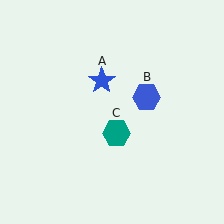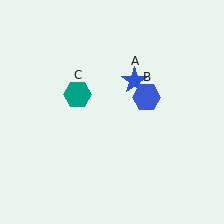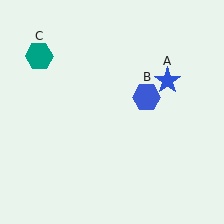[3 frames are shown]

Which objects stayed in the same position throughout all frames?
Blue hexagon (object B) remained stationary.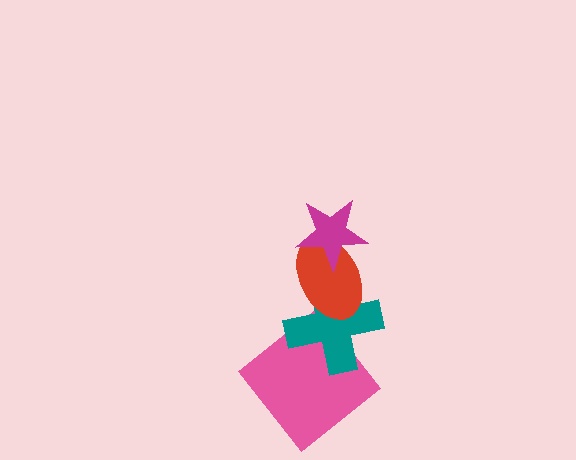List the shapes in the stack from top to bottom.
From top to bottom: the magenta star, the red ellipse, the teal cross, the pink diamond.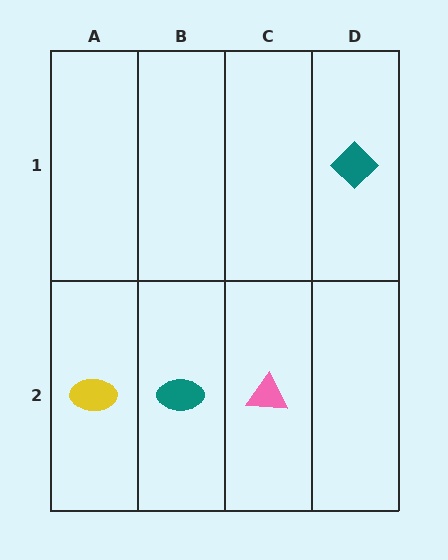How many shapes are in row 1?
1 shape.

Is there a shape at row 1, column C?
No, that cell is empty.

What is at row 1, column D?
A teal diamond.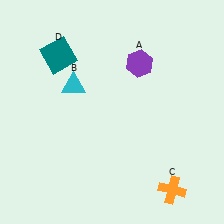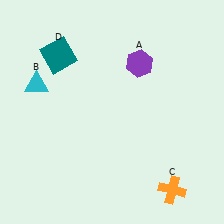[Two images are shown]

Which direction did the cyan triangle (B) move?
The cyan triangle (B) moved left.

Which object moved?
The cyan triangle (B) moved left.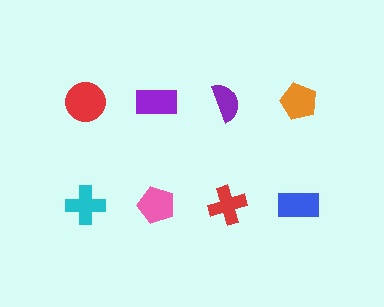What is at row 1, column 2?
A purple rectangle.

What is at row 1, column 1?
A red circle.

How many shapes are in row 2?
4 shapes.